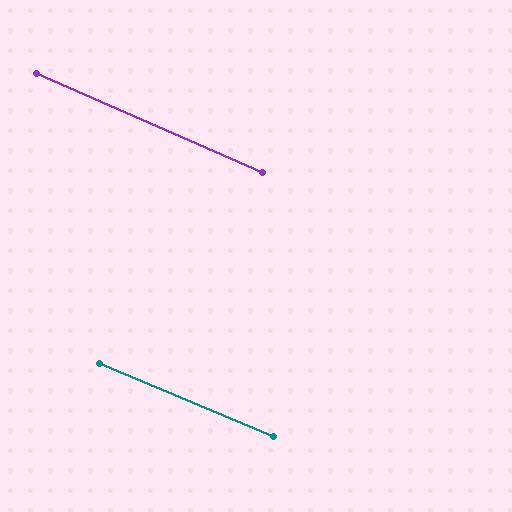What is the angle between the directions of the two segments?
Approximately 1 degree.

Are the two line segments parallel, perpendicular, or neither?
Parallel — their directions differ by only 0.9°.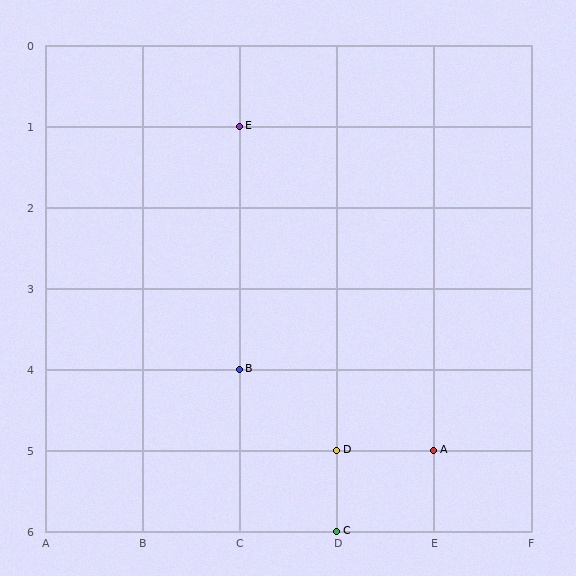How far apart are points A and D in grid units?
Points A and D are 1 column apart.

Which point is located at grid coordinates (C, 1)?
Point E is at (C, 1).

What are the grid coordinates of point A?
Point A is at grid coordinates (E, 5).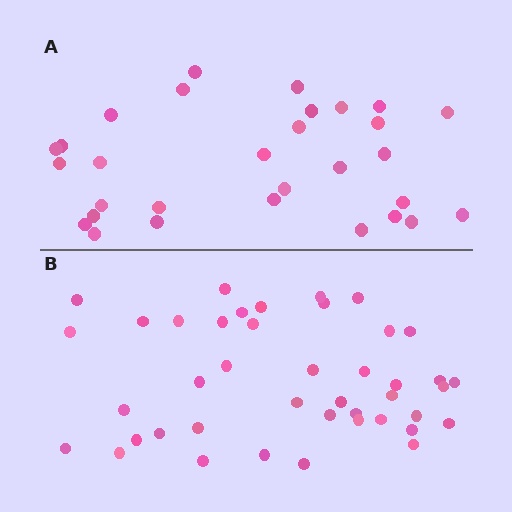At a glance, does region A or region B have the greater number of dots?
Region B (the bottom region) has more dots.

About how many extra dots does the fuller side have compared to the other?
Region B has roughly 12 or so more dots than region A.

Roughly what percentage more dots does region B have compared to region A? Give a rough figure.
About 40% more.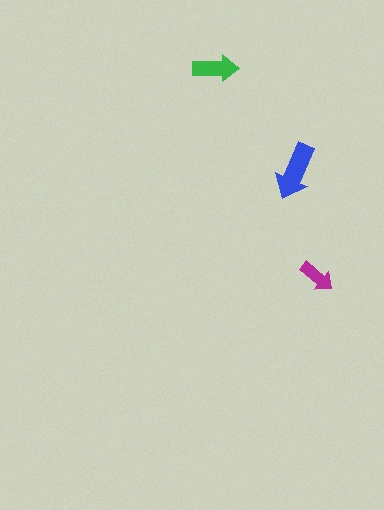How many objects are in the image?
There are 3 objects in the image.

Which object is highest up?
The green arrow is topmost.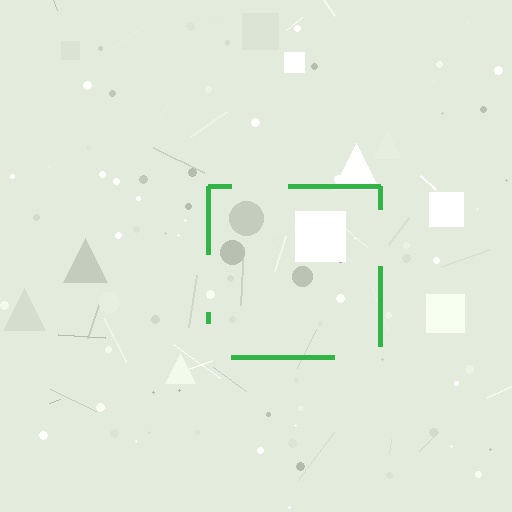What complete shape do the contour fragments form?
The contour fragments form a square.